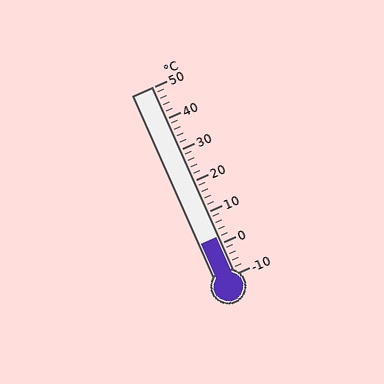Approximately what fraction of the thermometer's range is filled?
The thermometer is filled to approximately 20% of its range.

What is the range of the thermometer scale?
The thermometer scale ranges from -10°C to 50°C.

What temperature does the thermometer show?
The thermometer shows approximately 2°C.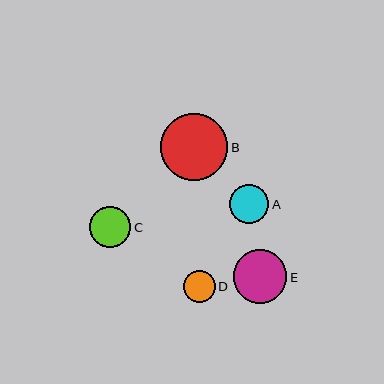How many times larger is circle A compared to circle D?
Circle A is approximately 1.2 times the size of circle D.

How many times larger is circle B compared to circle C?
Circle B is approximately 1.6 times the size of circle C.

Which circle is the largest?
Circle B is the largest with a size of approximately 67 pixels.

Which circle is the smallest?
Circle D is the smallest with a size of approximately 32 pixels.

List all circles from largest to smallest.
From largest to smallest: B, E, C, A, D.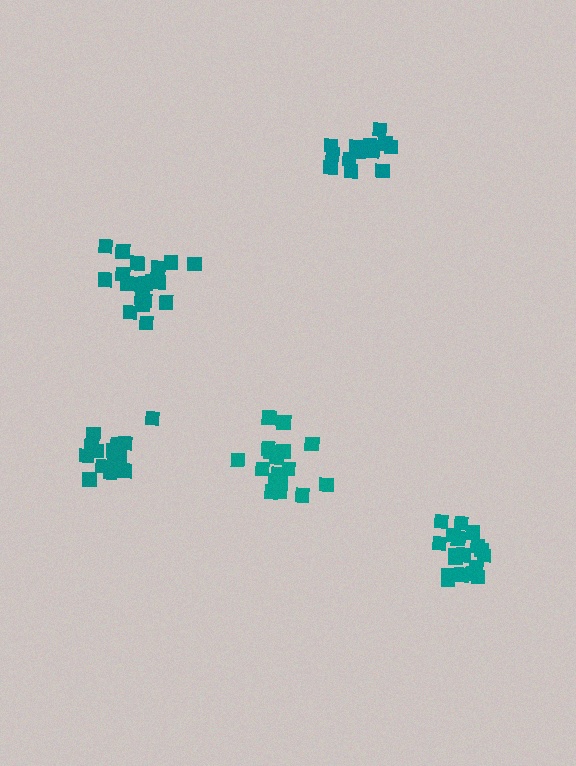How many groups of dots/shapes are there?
There are 5 groups.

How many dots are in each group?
Group 1: 18 dots, Group 2: 15 dots, Group 3: 20 dots, Group 4: 18 dots, Group 5: 14 dots (85 total).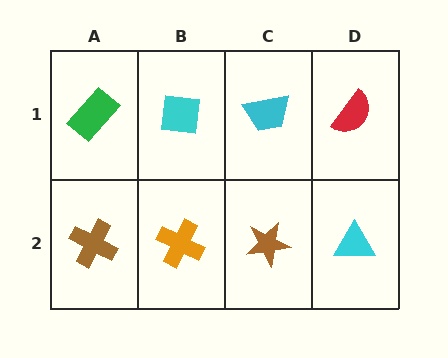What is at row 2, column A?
A brown cross.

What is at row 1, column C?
A cyan trapezoid.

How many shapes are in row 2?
4 shapes.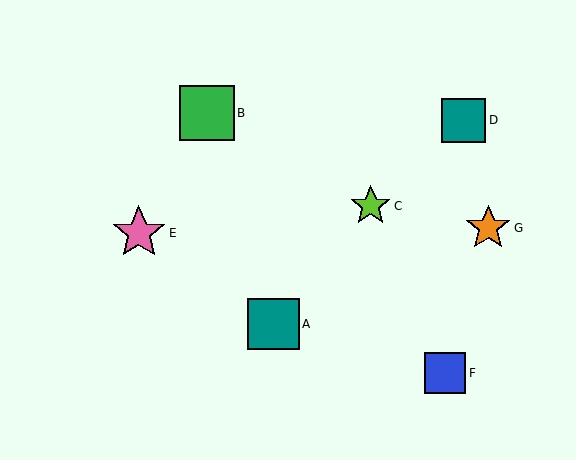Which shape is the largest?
The green square (labeled B) is the largest.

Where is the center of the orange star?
The center of the orange star is at (488, 228).